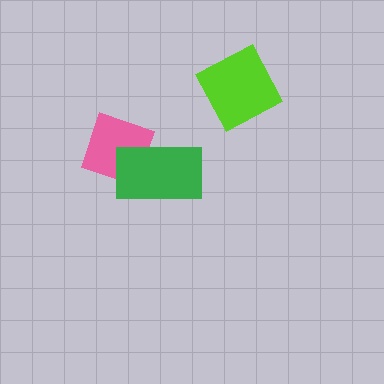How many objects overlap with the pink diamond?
1 object overlaps with the pink diamond.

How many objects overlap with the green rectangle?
1 object overlaps with the green rectangle.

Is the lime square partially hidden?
No, no other shape covers it.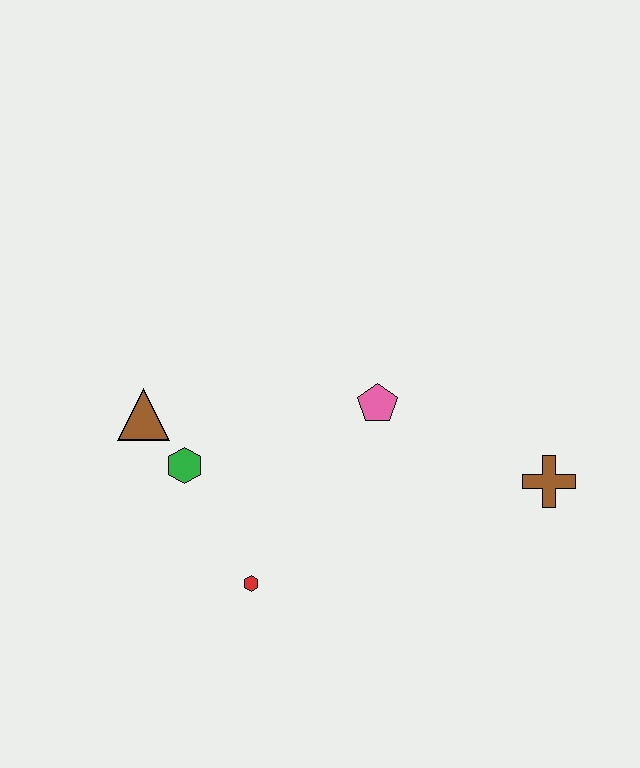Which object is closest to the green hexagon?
The brown triangle is closest to the green hexagon.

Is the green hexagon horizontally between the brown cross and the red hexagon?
No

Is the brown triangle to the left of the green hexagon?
Yes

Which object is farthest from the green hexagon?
The brown cross is farthest from the green hexagon.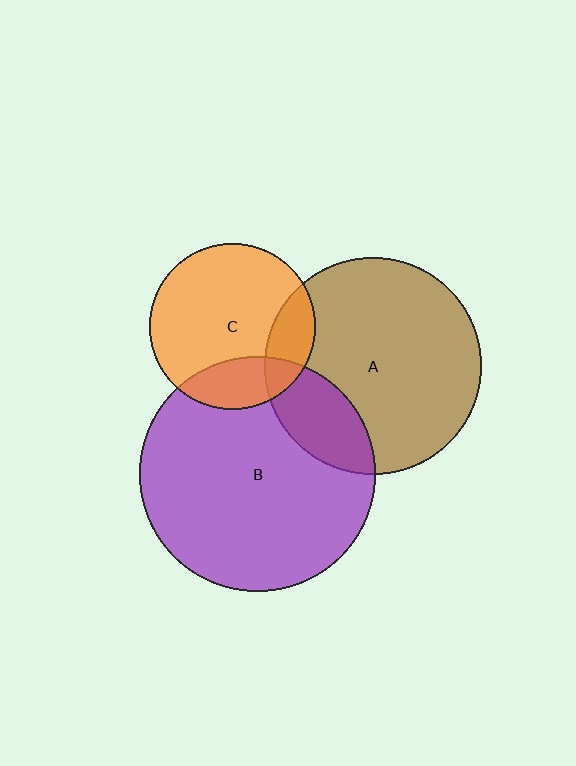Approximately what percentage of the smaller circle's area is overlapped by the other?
Approximately 20%.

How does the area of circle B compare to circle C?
Approximately 2.0 times.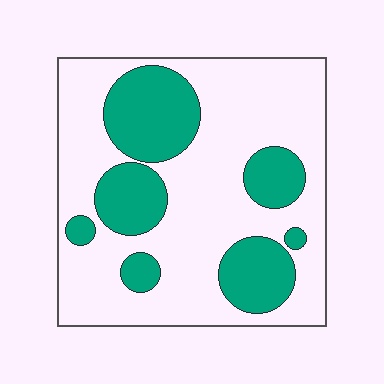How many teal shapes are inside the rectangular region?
7.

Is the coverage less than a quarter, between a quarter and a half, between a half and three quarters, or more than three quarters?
Between a quarter and a half.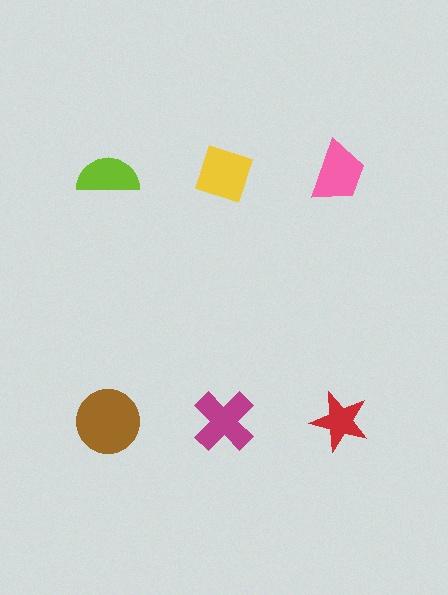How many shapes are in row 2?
3 shapes.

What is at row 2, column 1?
A brown circle.